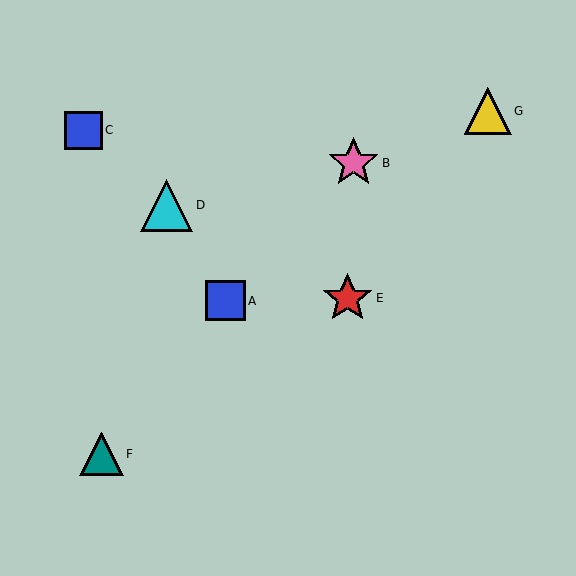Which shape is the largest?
The cyan triangle (labeled D) is the largest.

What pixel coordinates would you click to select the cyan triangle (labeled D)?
Click at (167, 205) to select the cyan triangle D.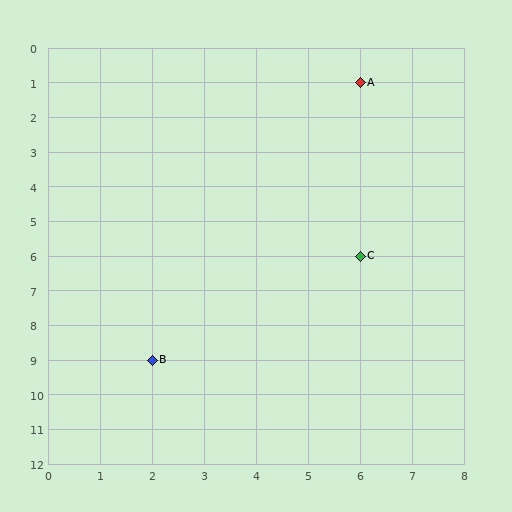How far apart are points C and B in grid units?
Points C and B are 4 columns and 3 rows apart (about 5.0 grid units diagonally).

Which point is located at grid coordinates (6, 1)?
Point A is at (6, 1).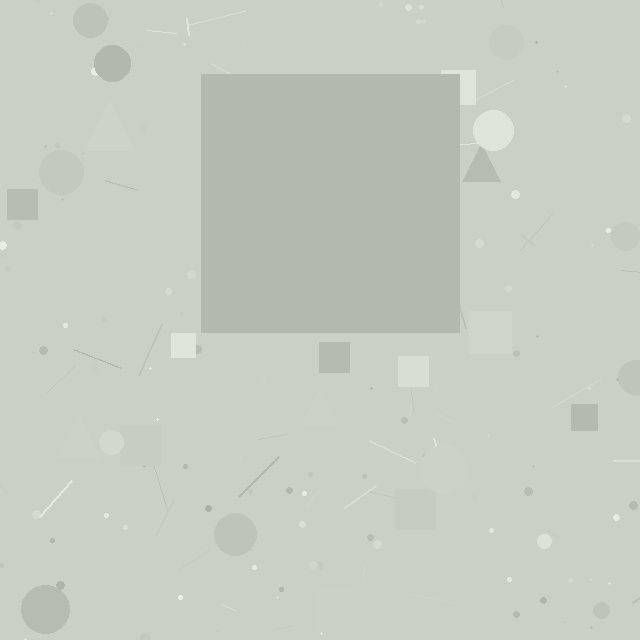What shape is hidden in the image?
A square is hidden in the image.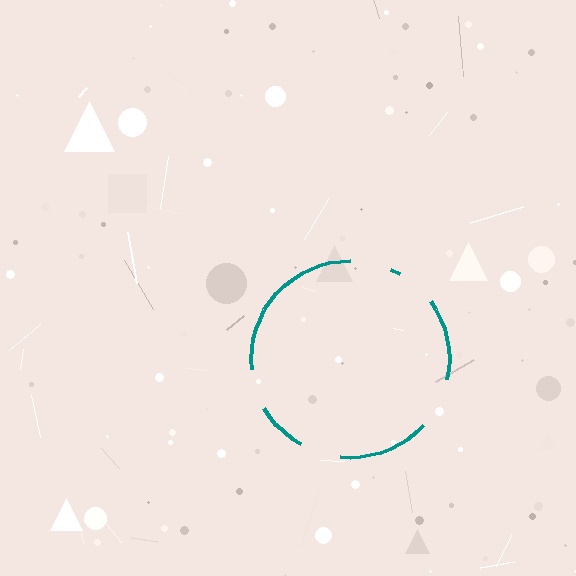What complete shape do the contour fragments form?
The contour fragments form a circle.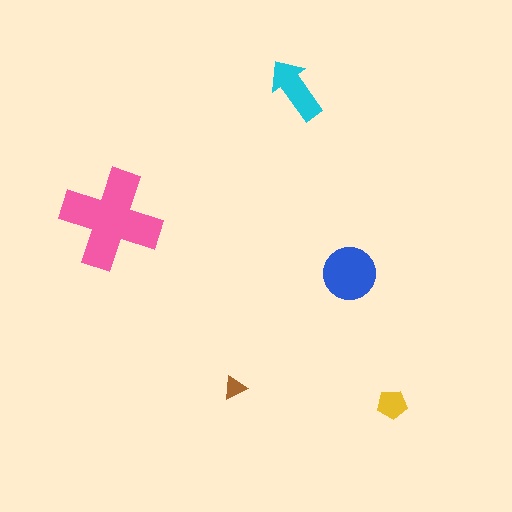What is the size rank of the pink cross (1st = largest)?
1st.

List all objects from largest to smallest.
The pink cross, the blue circle, the cyan arrow, the yellow pentagon, the brown triangle.